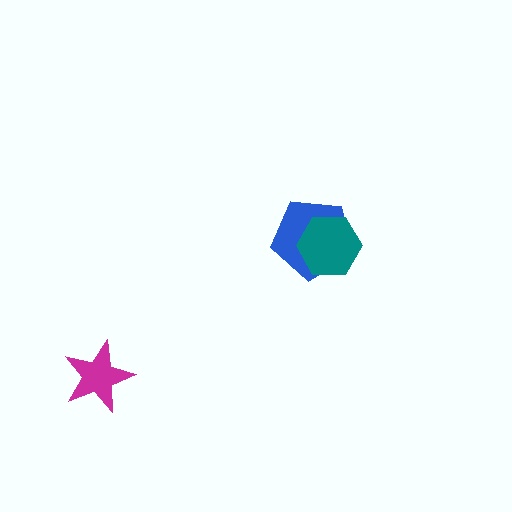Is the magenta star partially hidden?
No, no other shape covers it.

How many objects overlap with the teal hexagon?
1 object overlaps with the teal hexagon.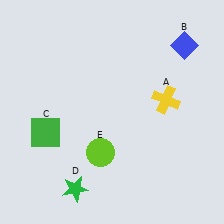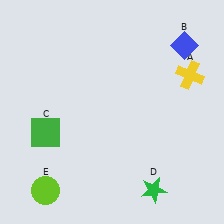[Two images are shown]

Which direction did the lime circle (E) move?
The lime circle (E) moved left.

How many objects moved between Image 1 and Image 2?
3 objects moved between the two images.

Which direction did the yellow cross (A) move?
The yellow cross (A) moved up.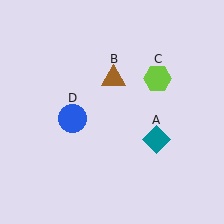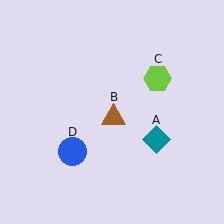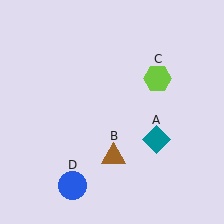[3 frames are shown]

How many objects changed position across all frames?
2 objects changed position: brown triangle (object B), blue circle (object D).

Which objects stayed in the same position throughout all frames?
Teal diamond (object A) and lime hexagon (object C) remained stationary.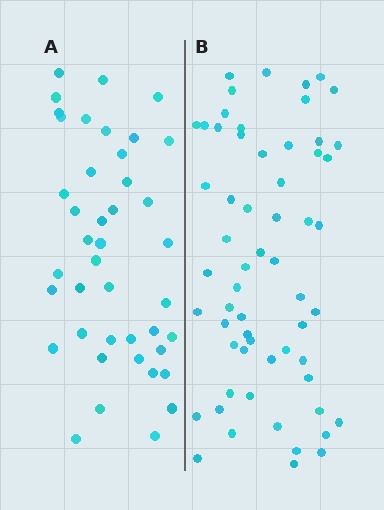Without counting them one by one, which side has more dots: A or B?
Region B (the right region) has more dots.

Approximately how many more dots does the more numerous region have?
Region B has approximately 20 more dots than region A.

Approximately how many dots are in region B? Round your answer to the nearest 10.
About 60 dots.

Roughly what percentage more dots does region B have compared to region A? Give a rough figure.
About 45% more.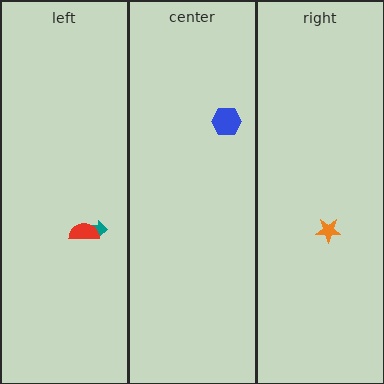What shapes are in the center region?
The blue hexagon.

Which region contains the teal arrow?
The left region.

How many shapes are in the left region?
2.